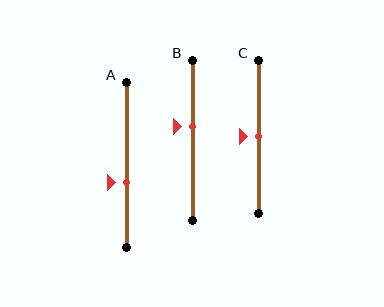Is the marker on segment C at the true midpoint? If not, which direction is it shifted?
Yes, the marker on segment C is at the true midpoint.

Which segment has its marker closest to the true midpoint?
Segment C has its marker closest to the true midpoint.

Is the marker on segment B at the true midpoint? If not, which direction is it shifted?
No, the marker on segment B is shifted upward by about 8% of the segment length.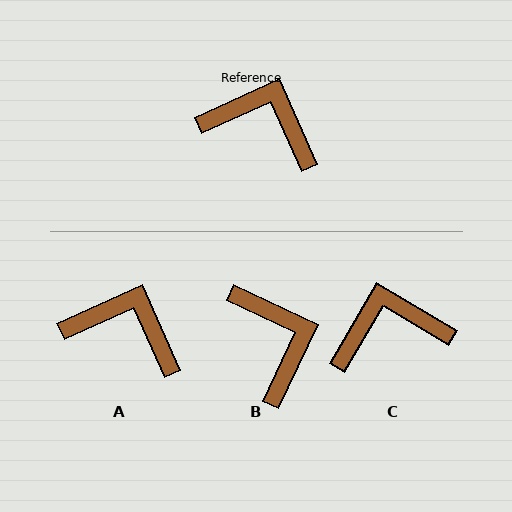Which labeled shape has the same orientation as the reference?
A.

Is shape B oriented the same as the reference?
No, it is off by about 50 degrees.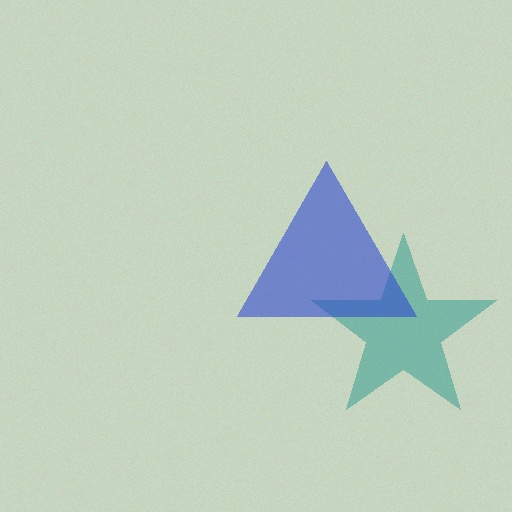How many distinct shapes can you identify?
There are 2 distinct shapes: a teal star, a blue triangle.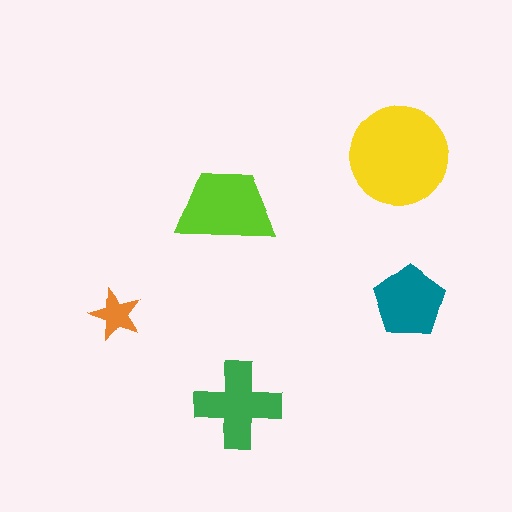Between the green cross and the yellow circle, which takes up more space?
The yellow circle.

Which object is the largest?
The yellow circle.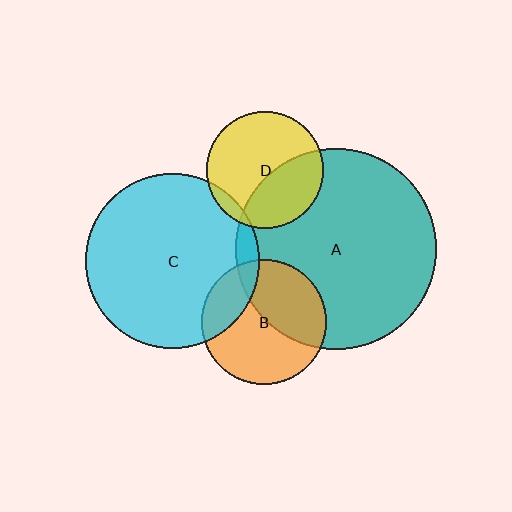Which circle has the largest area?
Circle A (teal).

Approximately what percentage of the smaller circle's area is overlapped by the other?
Approximately 40%.